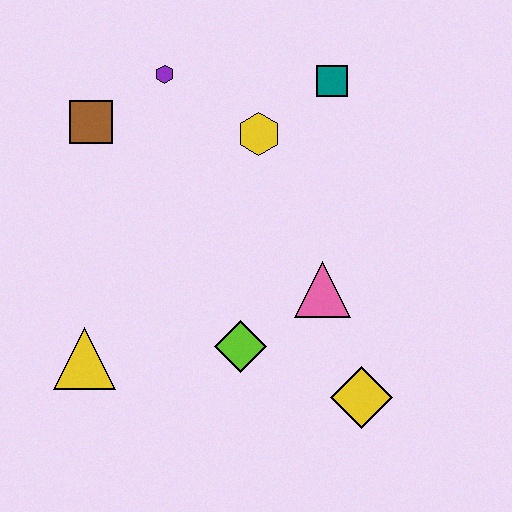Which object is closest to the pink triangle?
The lime diamond is closest to the pink triangle.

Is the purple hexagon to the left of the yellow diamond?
Yes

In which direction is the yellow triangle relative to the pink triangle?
The yellow triangle is to the left of the pink triangle.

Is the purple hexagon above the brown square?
Yes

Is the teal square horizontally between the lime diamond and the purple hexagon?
No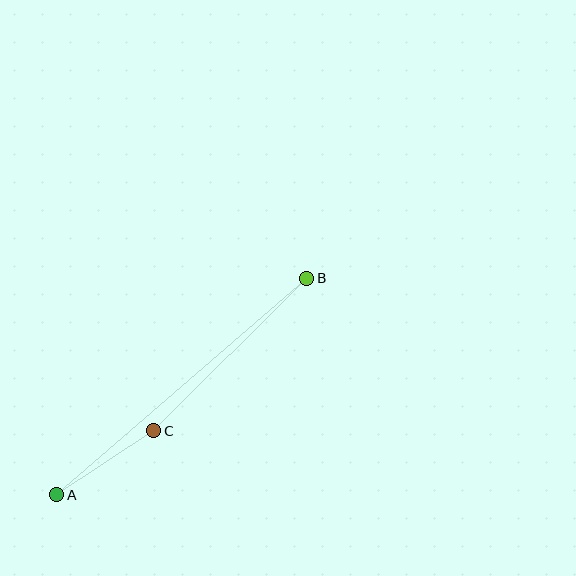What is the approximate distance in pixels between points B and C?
The distance between B and C is approximately 216 pixels.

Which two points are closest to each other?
Points A and C are closest to each other.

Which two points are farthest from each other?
Points A and B are farthest from each other.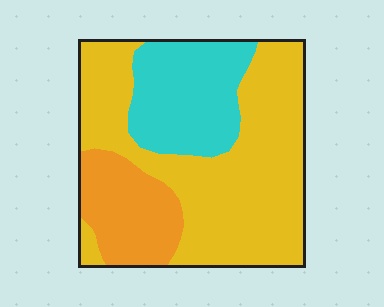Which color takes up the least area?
Orange, at roughly 20%.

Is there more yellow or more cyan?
Yellow.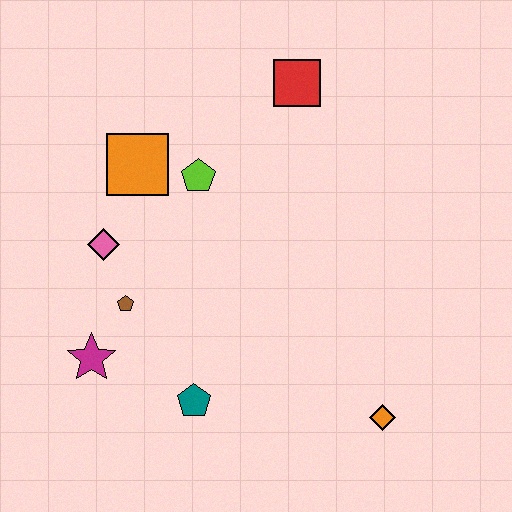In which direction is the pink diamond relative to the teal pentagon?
The pink diamond is above the teal pentagon.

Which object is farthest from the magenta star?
The red square is farthest from the magenta star.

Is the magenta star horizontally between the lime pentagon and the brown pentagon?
No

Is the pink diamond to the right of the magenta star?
Yes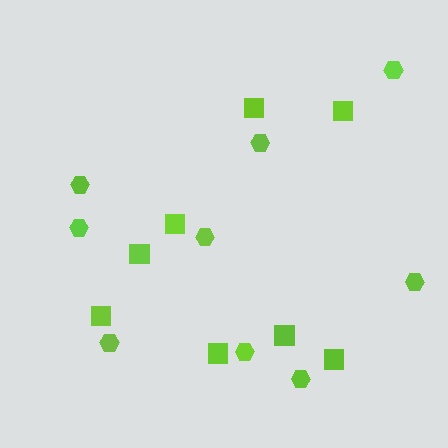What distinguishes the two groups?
There are 2 groups: one group of hexagons (9) and one group of squares (8).